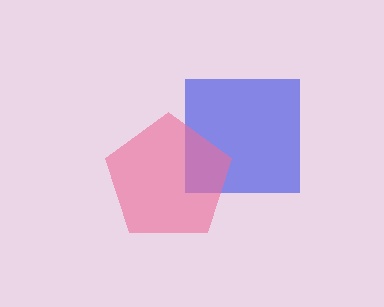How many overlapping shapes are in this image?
There are 2 overlapping shapes in the image.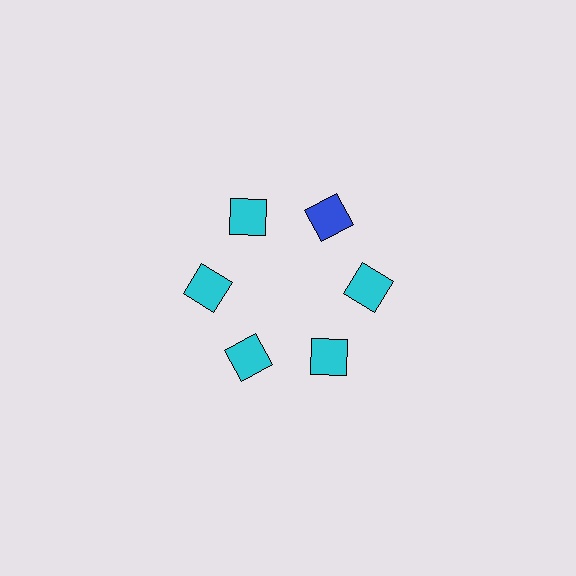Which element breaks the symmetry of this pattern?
The blue square at roughly the 1 o'clock position breaks the symmetry. All other shapes are cyan squares.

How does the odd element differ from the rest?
It has a different color: blue instead of cyan.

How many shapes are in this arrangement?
There are 6 shapes arranged in a ring pattern.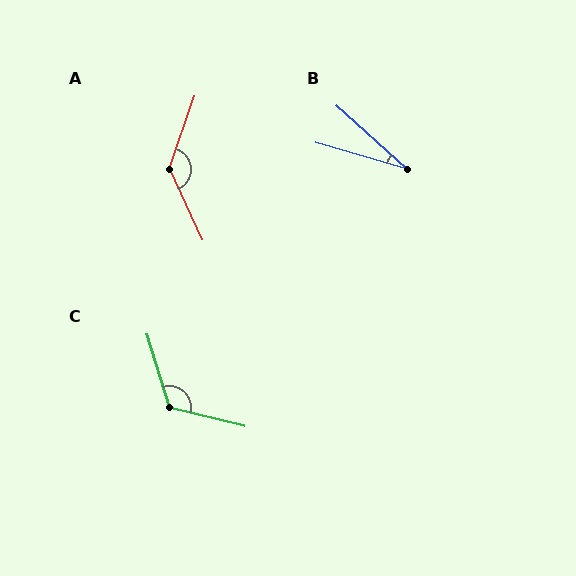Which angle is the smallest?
B, at approximately 26 degrees.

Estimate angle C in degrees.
Approximately 121 degrees.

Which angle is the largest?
A, at approximately 136 degrees.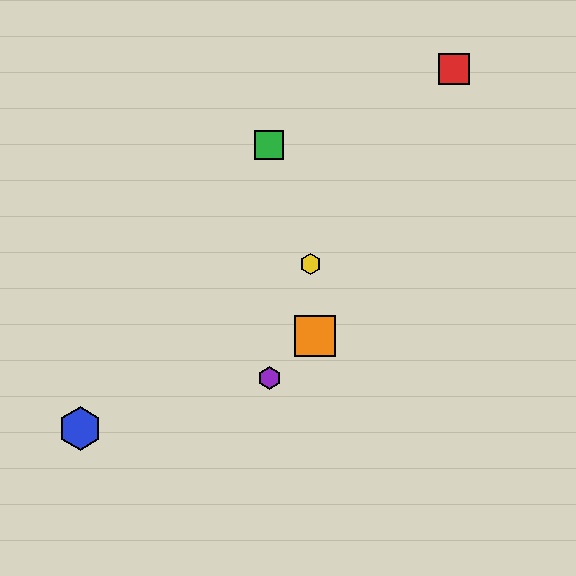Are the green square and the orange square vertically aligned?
No, the green square is at x≈269 and the orange square is at x≈315.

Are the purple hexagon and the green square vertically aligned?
Yes, both are at x≈269.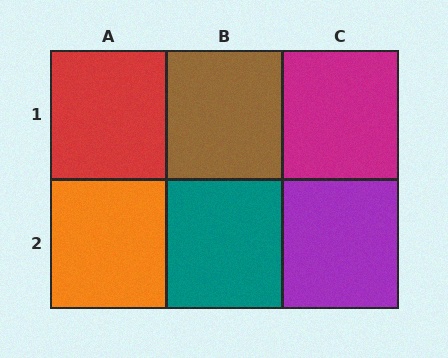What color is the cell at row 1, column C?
Magenta.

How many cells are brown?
1 cell is brown.